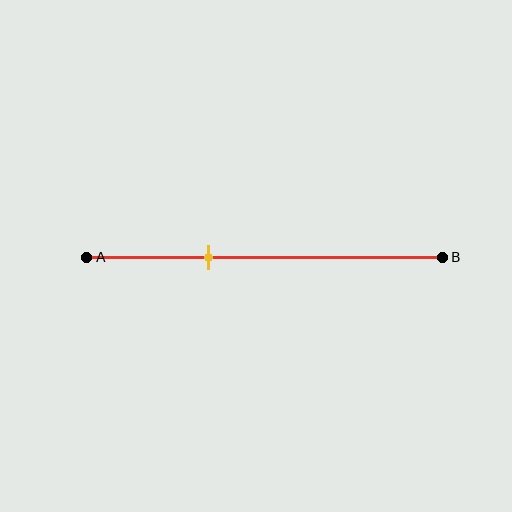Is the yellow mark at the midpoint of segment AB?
No, the mark is at about 35% from A, not at the 50% midpoint.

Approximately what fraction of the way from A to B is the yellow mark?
The yellow mark is approximately 35% of the way from A to B.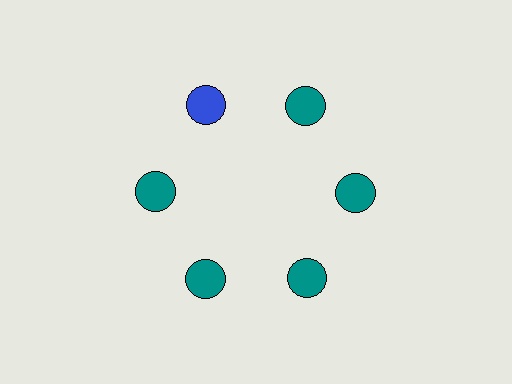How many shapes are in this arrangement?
There are 6 shapes arranged in a ring pattern.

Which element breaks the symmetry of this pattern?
The blue circle at roughly the 11 o'clock position breaks the symmetry. All other shapes are teal circles.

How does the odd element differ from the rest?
It has a different color: blue instead of teal.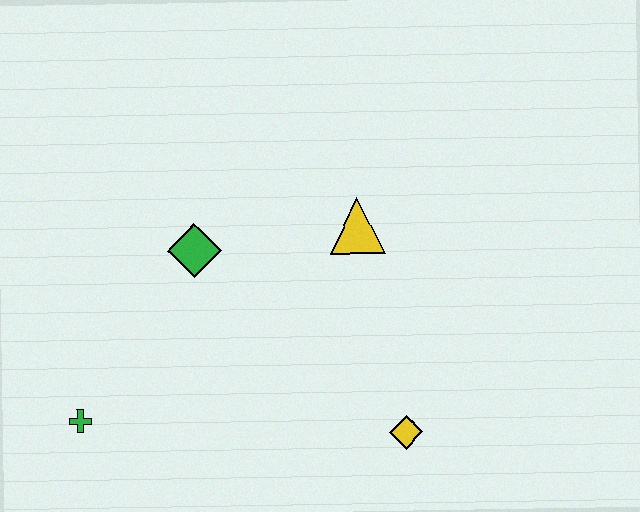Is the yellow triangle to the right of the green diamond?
Yes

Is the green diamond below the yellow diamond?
No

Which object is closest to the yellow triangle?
The green diamond is closest to the yellow triangle.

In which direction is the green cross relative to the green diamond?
The green cross is below the green diamond.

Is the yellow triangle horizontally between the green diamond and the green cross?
No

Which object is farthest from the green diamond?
The yellow diamond is farthest from the green diamond.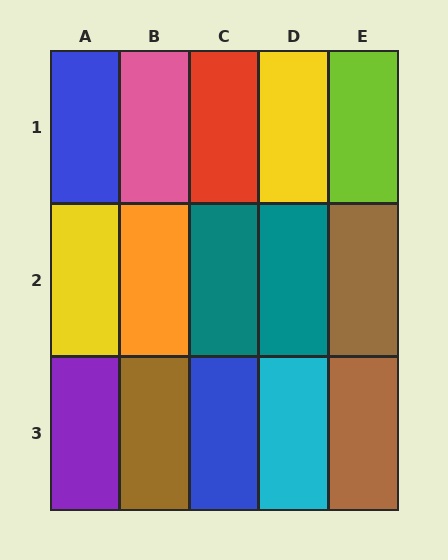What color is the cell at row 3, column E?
Brown.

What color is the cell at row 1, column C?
Red.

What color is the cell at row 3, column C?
Blue.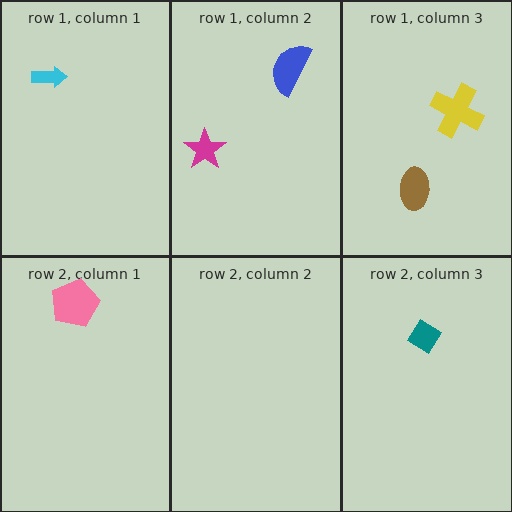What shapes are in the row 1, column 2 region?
The blue semicircle, the magenta star.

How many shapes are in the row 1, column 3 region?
2.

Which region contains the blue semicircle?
The row 1, column 2 region.